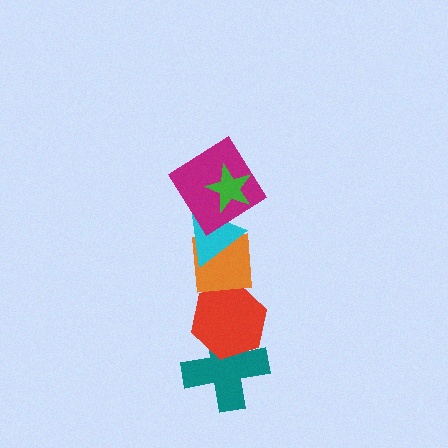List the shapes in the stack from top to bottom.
From top to bottom: the green star, the magenta diamond, the cyan triangle, the orange square, the red hexagon, the teal cross.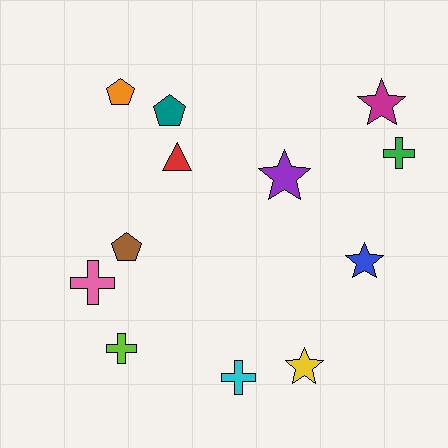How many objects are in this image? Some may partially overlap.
There are 12 objects.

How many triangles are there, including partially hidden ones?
There is 1 triangle.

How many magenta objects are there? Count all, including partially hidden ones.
There is 1 magenta object.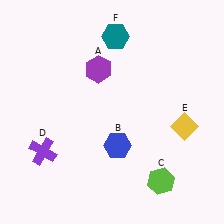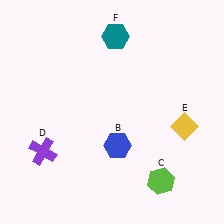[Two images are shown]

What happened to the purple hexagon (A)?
The purple hexagon (A) was removed in Image 2. It was in the top-left area of Image 1.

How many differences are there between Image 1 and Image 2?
There is 1 difference between the two images.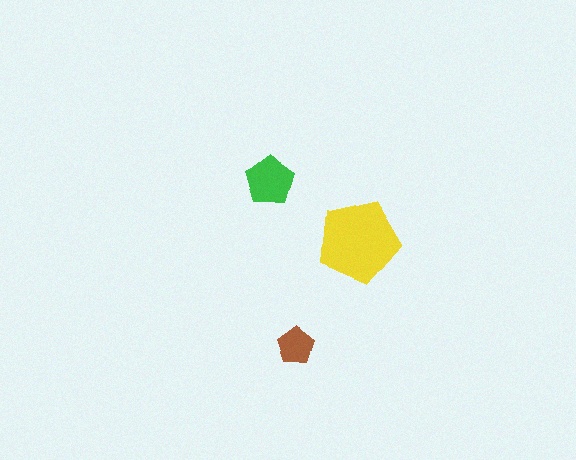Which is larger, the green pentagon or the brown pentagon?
The green one.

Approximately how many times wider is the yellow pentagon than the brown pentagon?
About 2 times wider.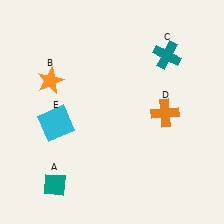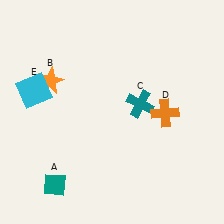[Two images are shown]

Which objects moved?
The objects that moved are: the teal cross (C), the cyan square (E).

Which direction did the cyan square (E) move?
The cyan square (E) moved up.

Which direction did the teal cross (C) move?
The teal cross (C) moved down.